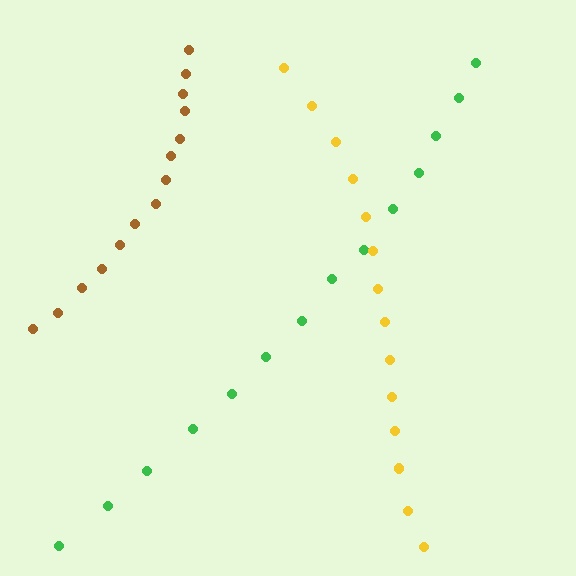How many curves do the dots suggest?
There are 3 distinct paths.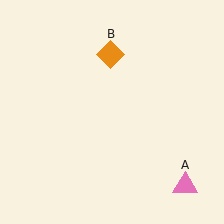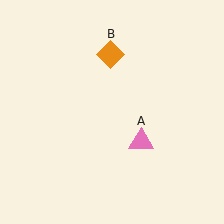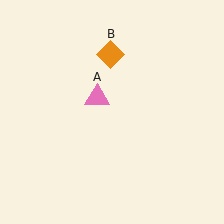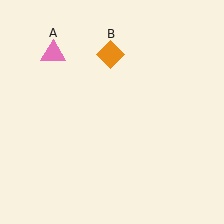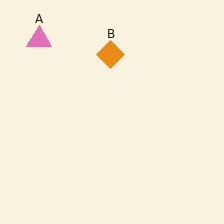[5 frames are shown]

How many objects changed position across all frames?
1 object changed position: pink triangle (object A).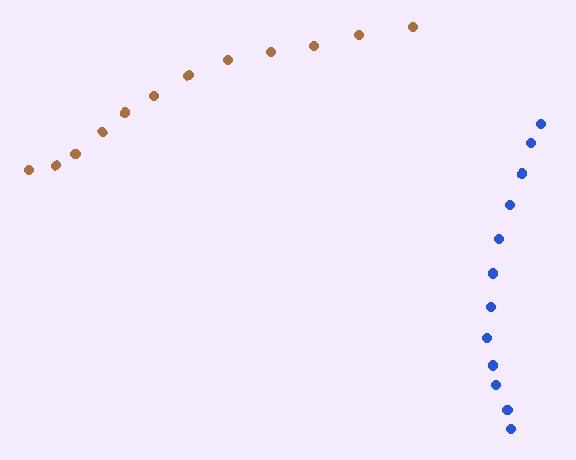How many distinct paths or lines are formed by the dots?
There are 2 distinct paths.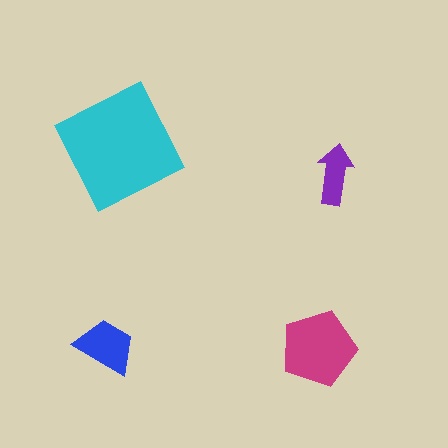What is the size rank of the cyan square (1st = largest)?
1st.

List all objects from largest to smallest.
The cyan square, the magenta pentagon, the blue trapezoid, the purple arrow.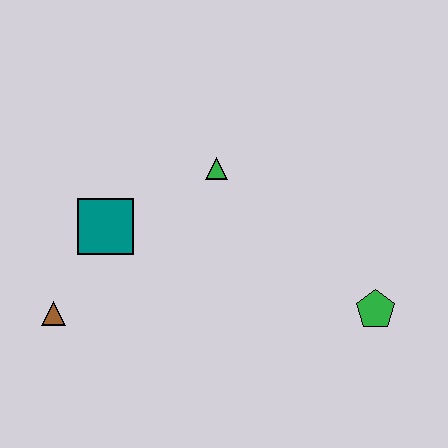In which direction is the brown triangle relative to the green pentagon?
The brown triangle is to the left of the green pentagon.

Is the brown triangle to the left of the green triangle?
Yes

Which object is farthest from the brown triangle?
The green pentagon is farthest from the brown triangle.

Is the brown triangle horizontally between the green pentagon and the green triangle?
No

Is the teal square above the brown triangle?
Yes